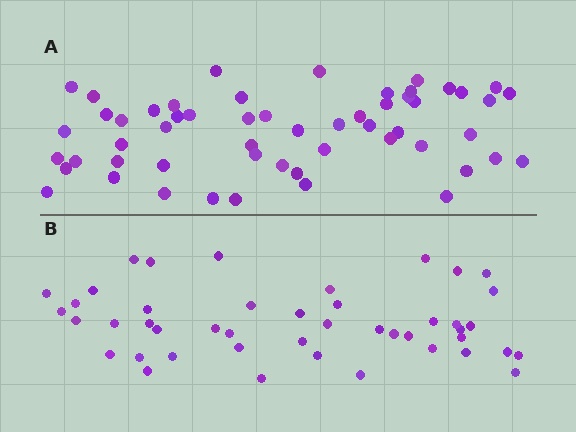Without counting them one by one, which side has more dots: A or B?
Region A (the top region) has more dots.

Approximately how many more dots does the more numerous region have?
Region A has roughly 10 or so more dots than region B.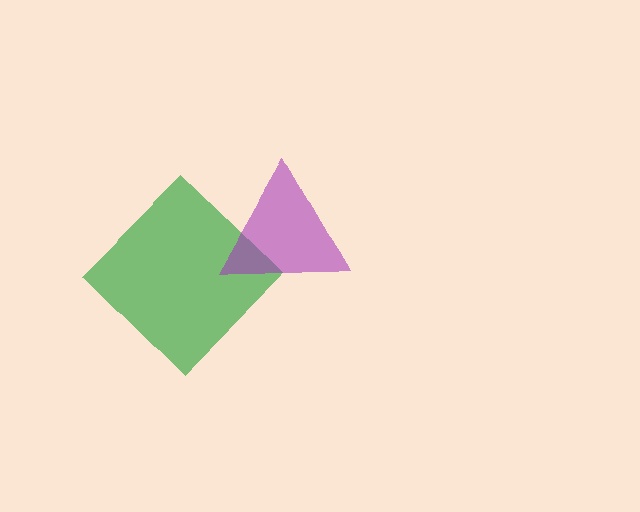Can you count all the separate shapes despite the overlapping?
Yes, there are 2 separate shapes.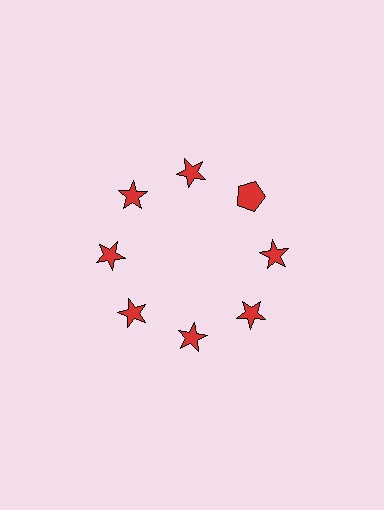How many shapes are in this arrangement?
There are 8 shapes arranged in a ring pattern.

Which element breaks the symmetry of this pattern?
The red pentagon at roughly the 2 o'clock position breaks the symmetry. All other shapes are red stars.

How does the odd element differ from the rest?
It has a different shape: pentagon instead of star.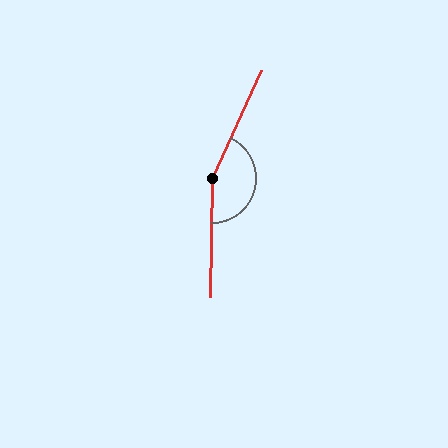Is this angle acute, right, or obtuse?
It is obtuse.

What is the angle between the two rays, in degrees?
Approximately 156 degrees.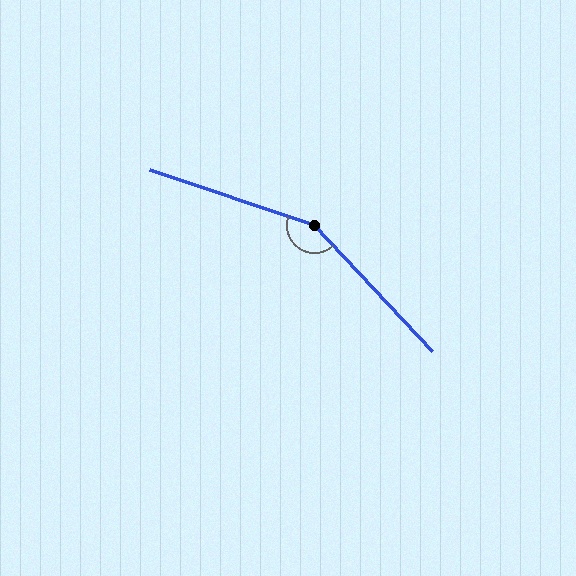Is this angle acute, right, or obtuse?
It is obtuse.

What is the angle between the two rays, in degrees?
Approximately 151 degrees.